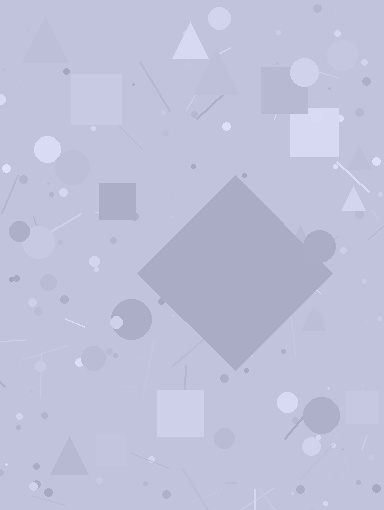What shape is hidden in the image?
A diamond is hidden in the image.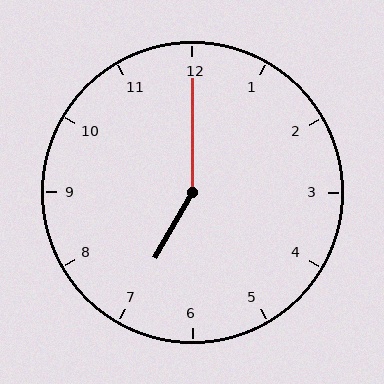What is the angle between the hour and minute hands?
Approximately 150 degrees.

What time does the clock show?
7:00.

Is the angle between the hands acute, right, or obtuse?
It is obtuse.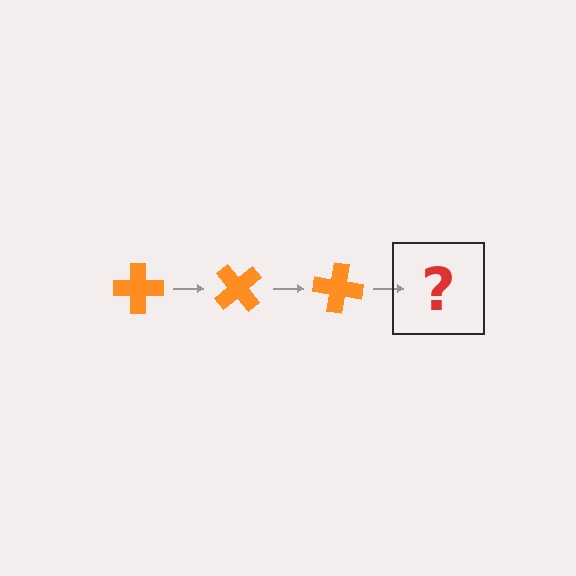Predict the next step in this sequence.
The next step is an orange cross rotated 150 degrees.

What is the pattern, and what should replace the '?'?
The pattern is that the cross rotates 50 degrees each step. The '?' should be an orange cross rotated 150 degrees.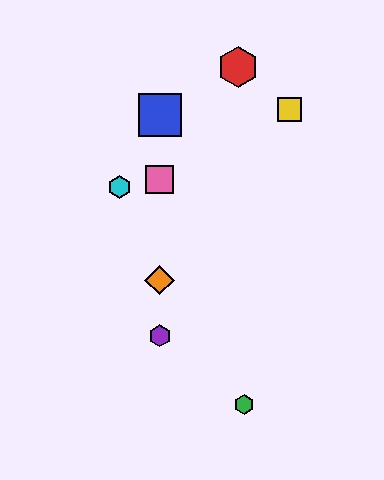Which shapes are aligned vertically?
The blue square, the purple hexagon, the orange diamond, the pink square are aligned vertically.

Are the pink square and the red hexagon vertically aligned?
No, the pink square is at x≈160 and the red hexagon is at x≈238.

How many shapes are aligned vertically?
4 shapes (the blue square, the purple hexagon, the orange diamond, the pink square) are aligned vertically.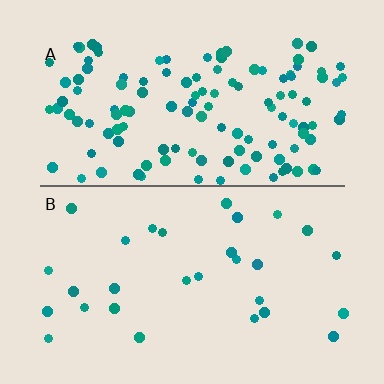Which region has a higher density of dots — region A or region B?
A (the top).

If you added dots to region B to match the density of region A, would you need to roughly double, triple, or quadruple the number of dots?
Approximately quadruple.